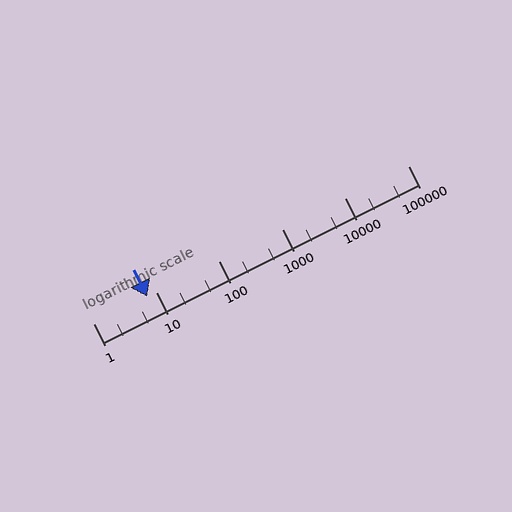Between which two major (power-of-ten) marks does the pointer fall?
The pointer is between 1 and 10.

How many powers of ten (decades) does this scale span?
The scale spans 5 decades, from 1 to 100000.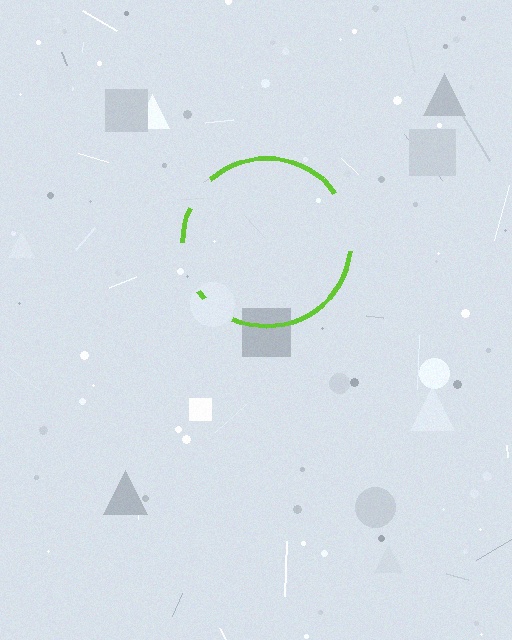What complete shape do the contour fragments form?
The contour fragments form a circle.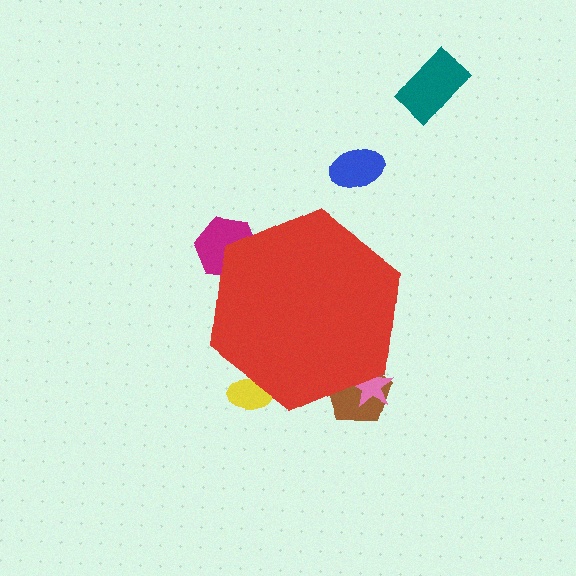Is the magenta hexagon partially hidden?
Yes, the magenta hexagon is partially hidden behind the red hexagon.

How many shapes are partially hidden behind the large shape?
4 shapes are partially hidden.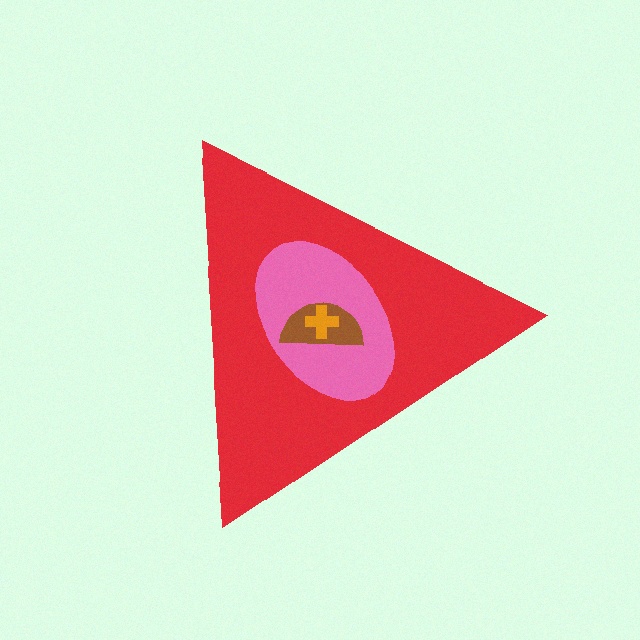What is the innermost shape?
The orange cross.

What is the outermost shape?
The red triangle.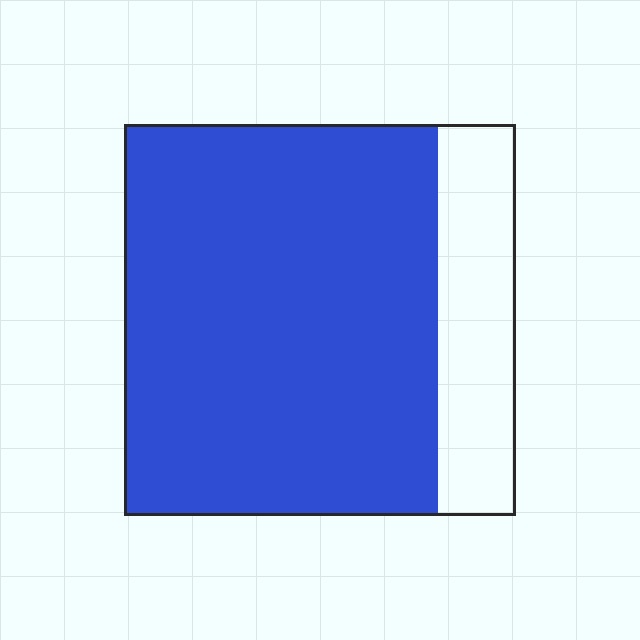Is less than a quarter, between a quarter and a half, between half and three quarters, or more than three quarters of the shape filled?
More than three quarters.